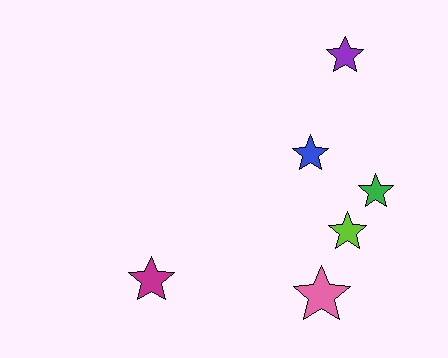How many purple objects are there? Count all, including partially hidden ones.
There is 1 purple object.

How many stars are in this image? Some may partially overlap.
There are 6 stars.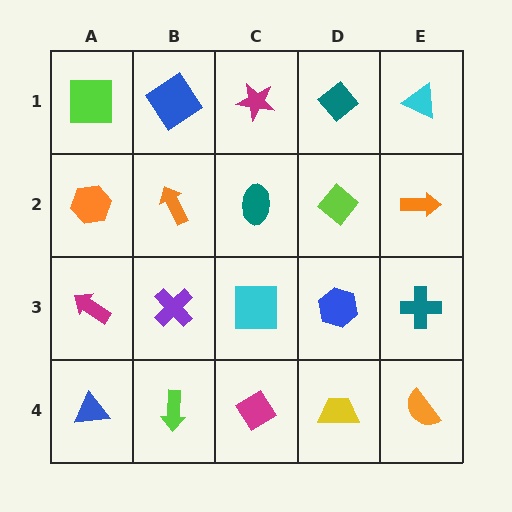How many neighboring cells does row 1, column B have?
3.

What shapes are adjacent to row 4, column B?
A purple cross (row 3, column B), a blue triangle (row 4, column A), a magenta diamond (row 4, column C).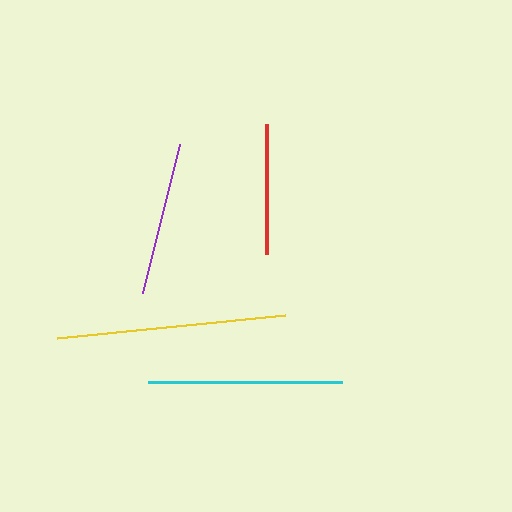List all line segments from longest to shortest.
From longest to shortest: yellow, cyan, purple, red.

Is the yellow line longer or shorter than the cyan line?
The yellow line is longer than the cyan line.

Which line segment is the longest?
The yellow line is the longest at approximately 228 pixels.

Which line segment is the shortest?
The red line is the shortest at approximately 130 pixels.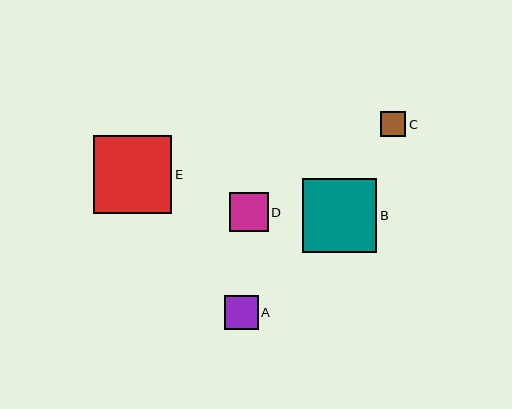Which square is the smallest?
Square C is the smallest with a size of approximately 26 pixels.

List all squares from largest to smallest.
From largest to smallest: E, B, D, A, C.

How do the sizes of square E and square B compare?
Square E and square B are approximately the same size.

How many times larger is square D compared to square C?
Square D is approximately 1.5 times the size of square C.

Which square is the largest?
Square E is the largest with a size of approximately 78 pixels.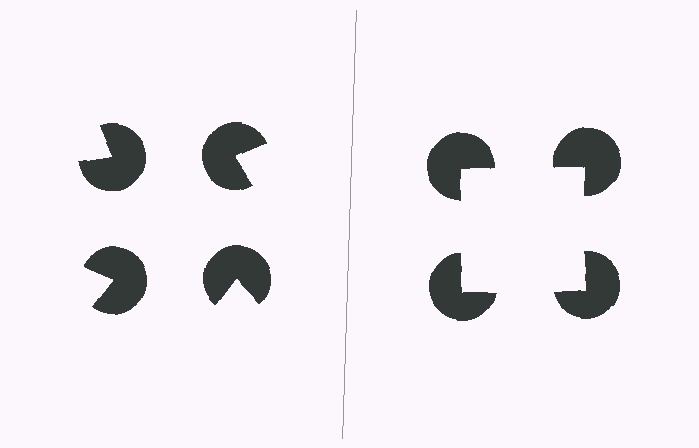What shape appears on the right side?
An illusory square.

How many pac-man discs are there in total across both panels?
8 — 4 on each side.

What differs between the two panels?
The pac-man discs are positioned identically on both sides; only the wedge orientations differ. On the right they align to a square; on the left they are misaligned.